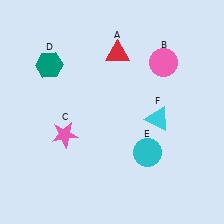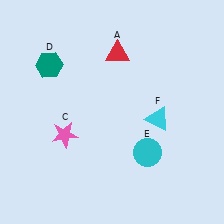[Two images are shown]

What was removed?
The pink circle (B) was removed in Image 2.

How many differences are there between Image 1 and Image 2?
There is 1 difference between the two images.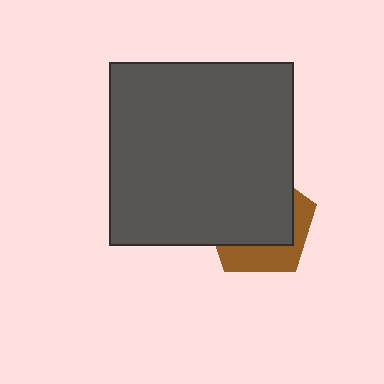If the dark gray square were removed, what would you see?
You would see the complete brown pentagon.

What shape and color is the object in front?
The object in front is a dark gray square.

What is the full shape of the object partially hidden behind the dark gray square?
The partially hidden object is a brown pentagon.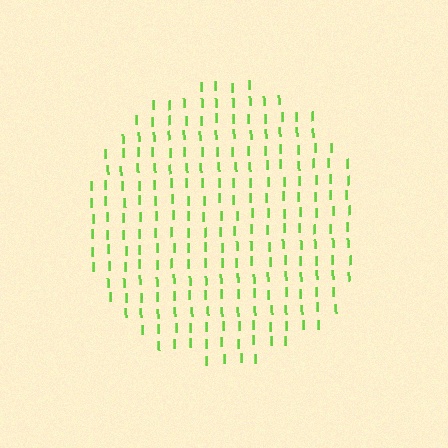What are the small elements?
The small elements are letter I's.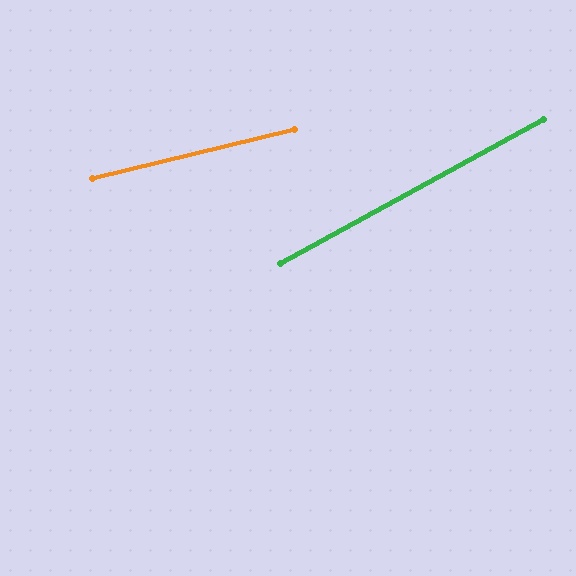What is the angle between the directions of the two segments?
Approximately 15 degrees.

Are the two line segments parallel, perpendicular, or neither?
Neither parallel nor perpendicular — they differ by about 15°.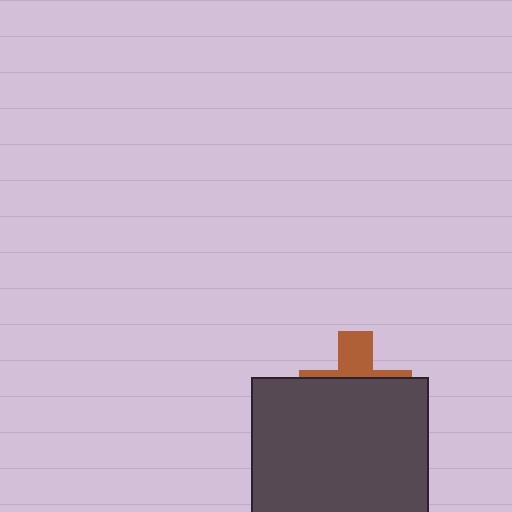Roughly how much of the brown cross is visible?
A small part of it is visible (roughly 33%).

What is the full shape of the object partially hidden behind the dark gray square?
The partially hidden object is a brown cross.